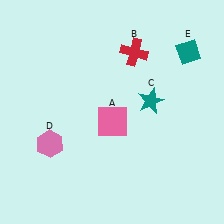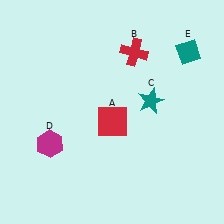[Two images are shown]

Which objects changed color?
A changed from pink to red. D changed from pink to magenta.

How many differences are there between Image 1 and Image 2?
There are 2 differences between the two images.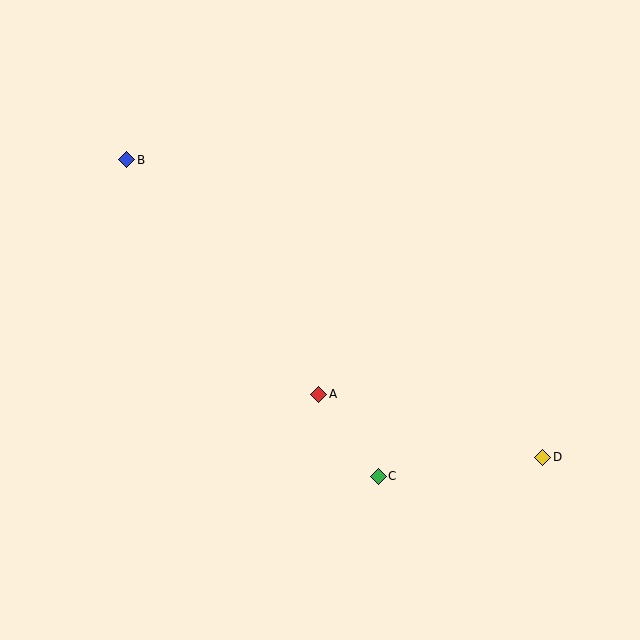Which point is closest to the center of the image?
Point A at (319, 394) is closest to the center.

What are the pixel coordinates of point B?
Point B is at (127, 160).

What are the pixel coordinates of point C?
Point C is at (378, 476).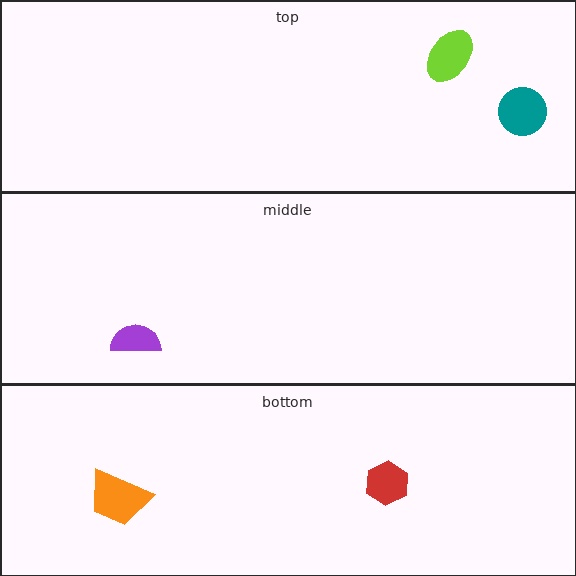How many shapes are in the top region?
2.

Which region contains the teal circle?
The top region.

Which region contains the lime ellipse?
The top region.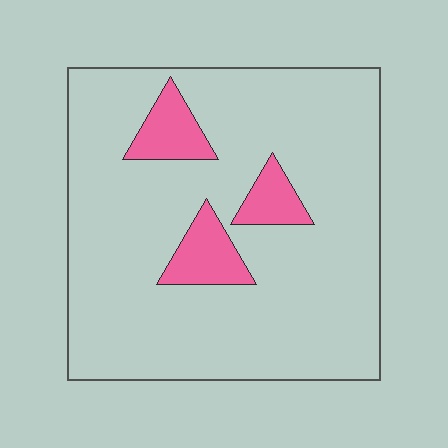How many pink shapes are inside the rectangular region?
3.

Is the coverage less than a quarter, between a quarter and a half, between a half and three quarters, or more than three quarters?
Less than a quarter.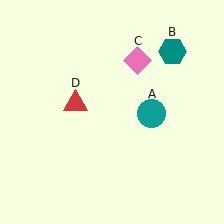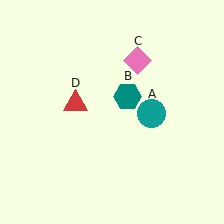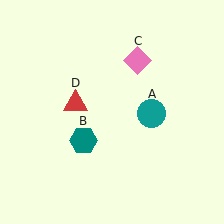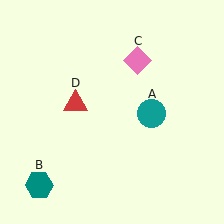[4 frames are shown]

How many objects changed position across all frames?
1 object changed position: teal hexagon (object B).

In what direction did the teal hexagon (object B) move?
The teal hexagon (object B) moved down and to the left.